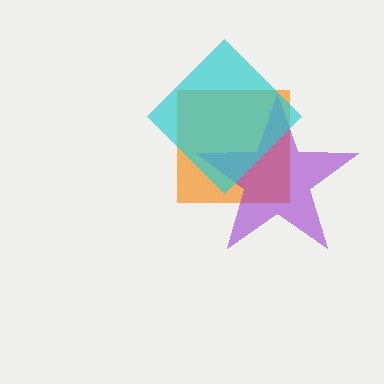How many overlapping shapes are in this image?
There are 3 overlapping shapes in the image.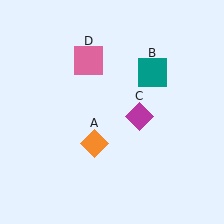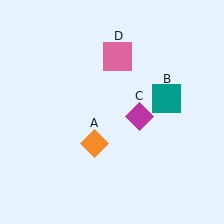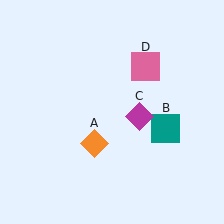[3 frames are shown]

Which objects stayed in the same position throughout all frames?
Orange diamond (object A) and magenta diamond (object C) remained stationary.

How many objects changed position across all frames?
2 objects changed position: teal square (object B), pink square (object D).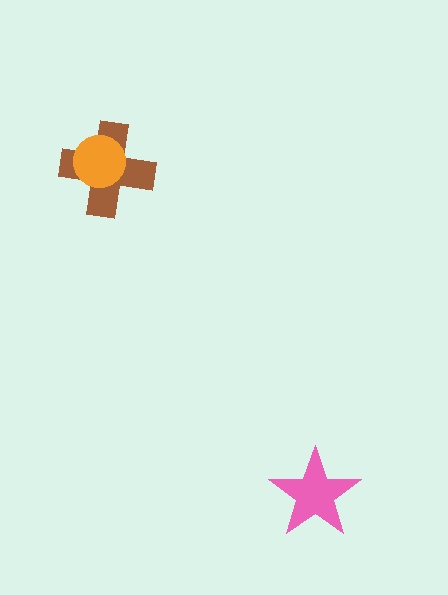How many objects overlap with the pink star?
0 objects overlap with the pink star.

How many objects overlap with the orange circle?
1 object overlaps with the orange circle.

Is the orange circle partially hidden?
No, no other shape covers it.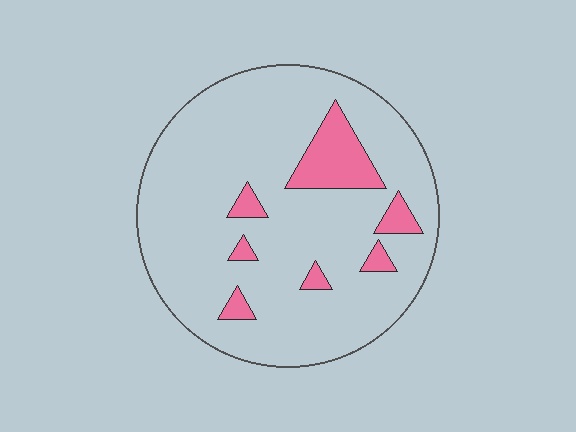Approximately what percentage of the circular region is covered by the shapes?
Approximately 10%.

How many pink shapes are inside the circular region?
7.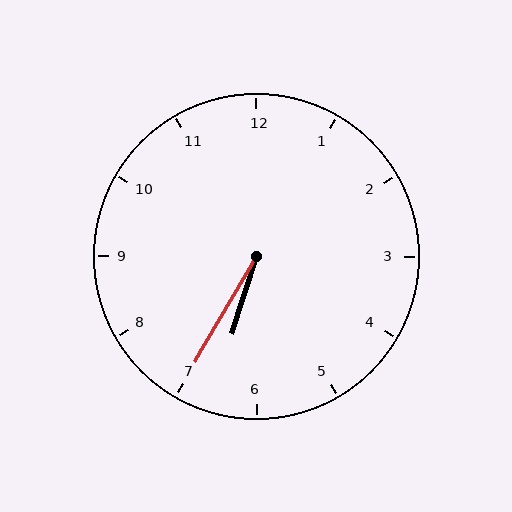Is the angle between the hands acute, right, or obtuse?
It is acute.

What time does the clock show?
6:35.